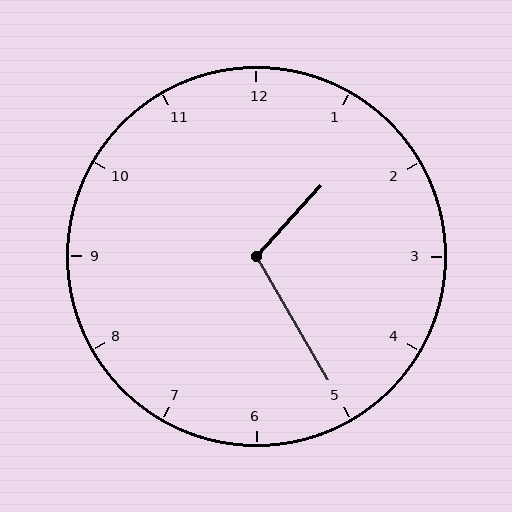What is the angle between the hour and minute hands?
Approximately 108 degrees.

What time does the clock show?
1:25.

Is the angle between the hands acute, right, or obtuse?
It is obtuse.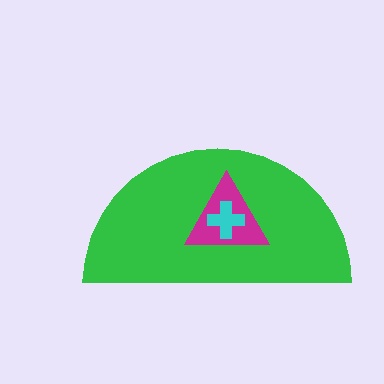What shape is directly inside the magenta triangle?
The cyan cross.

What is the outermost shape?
The green semicircle.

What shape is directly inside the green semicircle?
The magenta triangle.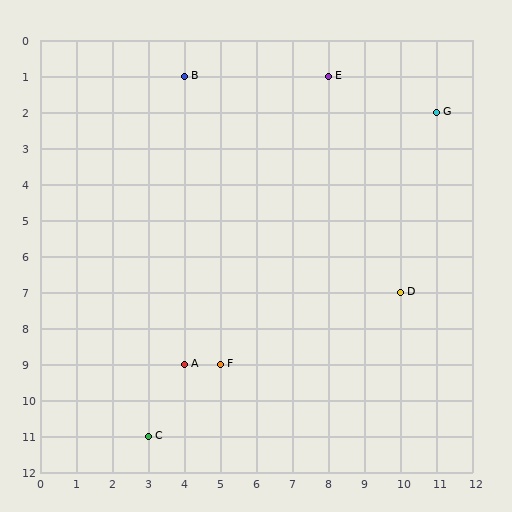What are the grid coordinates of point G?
Point G is at grid coordinates (11, 2).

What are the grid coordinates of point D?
Point D is at grid coordinates (10, 7).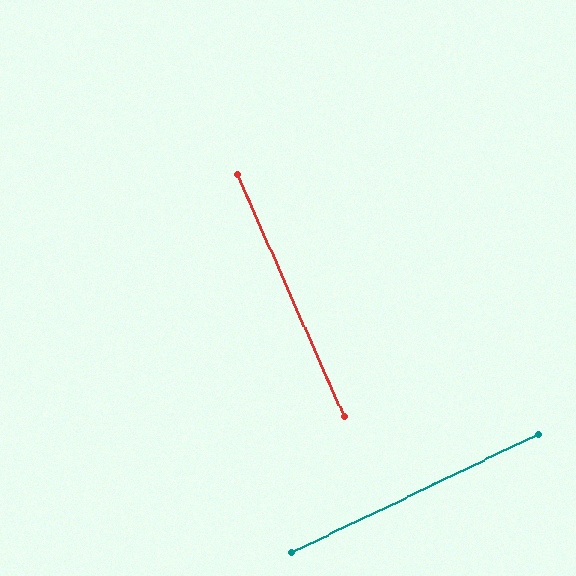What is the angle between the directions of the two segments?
Approximately 88 degrees.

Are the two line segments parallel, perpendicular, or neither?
Perpendicular — they meet at approximately 88°.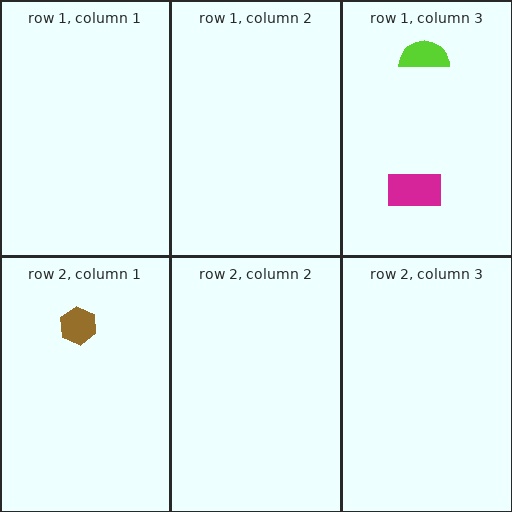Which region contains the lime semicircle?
The row 1, column 3 region.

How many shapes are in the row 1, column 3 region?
2.